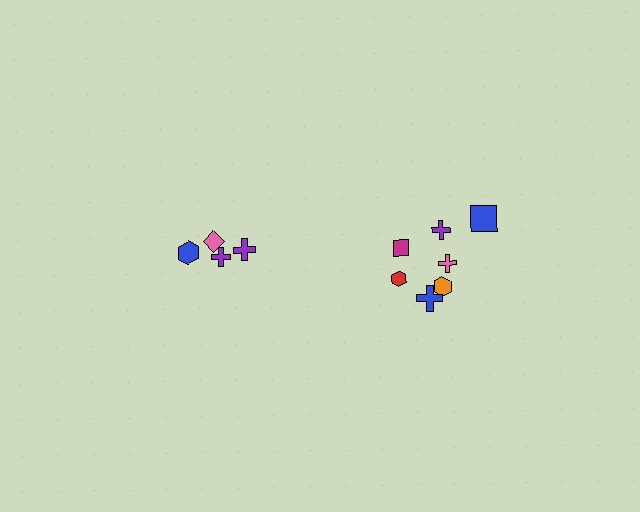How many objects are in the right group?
There are 7 objects.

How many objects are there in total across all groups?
There are 11 objects.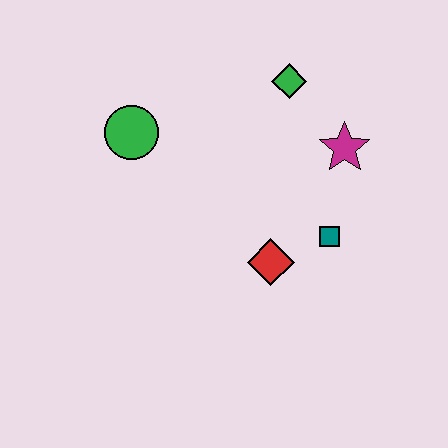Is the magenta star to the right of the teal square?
Yes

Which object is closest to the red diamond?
The teal square is closest to the red diamond.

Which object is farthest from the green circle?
The teal square is farthest from the green circle.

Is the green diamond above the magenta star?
Yes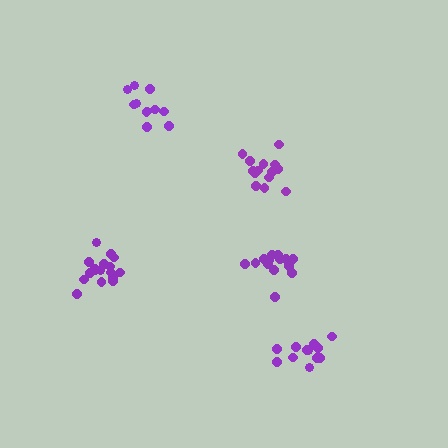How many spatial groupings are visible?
There are 5 spatial groupings.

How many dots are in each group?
Group 1: 14 dots, Group 2: 11 dots, Group 3: 17 dots, Group 4: 14 dots, Group 5: 12 dots (68 total).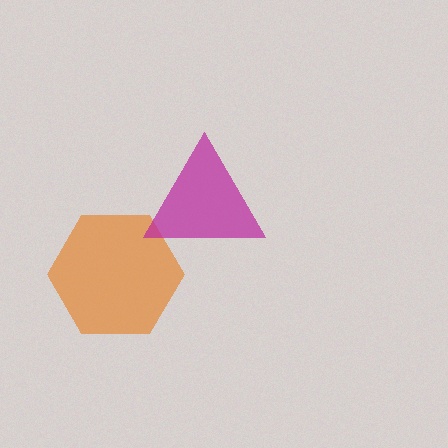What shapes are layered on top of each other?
The layered shapes are: an orange hexagon, a magenta triangle.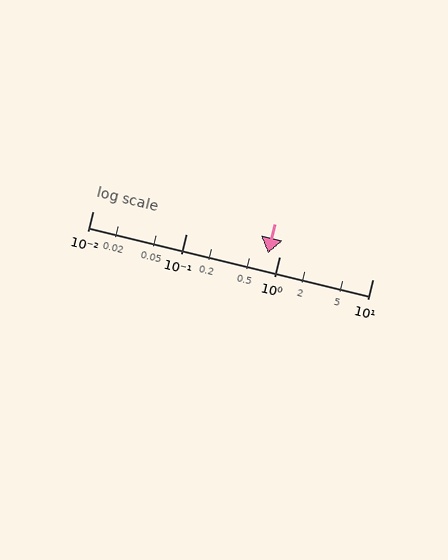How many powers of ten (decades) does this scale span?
The scale spans 3 decades, from 0.01 to 10.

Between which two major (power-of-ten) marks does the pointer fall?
The pointer is between 0.1 and 1.